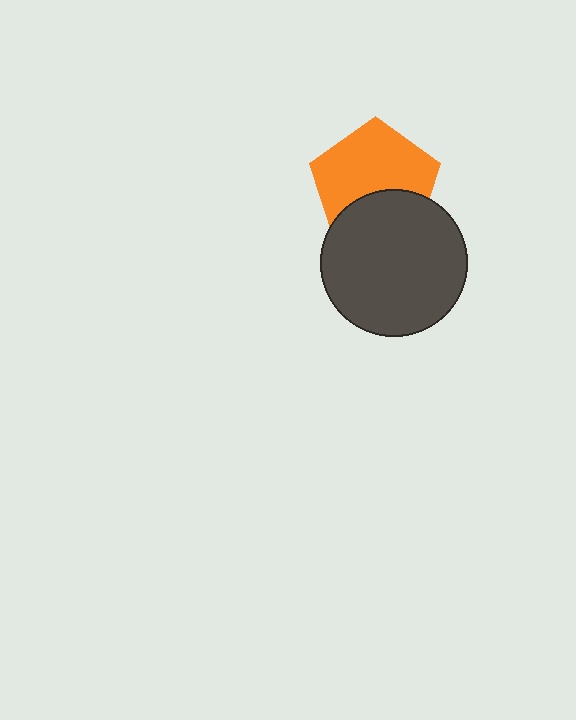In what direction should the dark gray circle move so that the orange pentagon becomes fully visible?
The dark gray circle should move down. That is the shortest direction to clear the overlap and leave the orange pentagon fully visible.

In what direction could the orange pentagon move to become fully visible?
The orange pentagon could move up. That would shift it out from behind the dark gray circle entirely.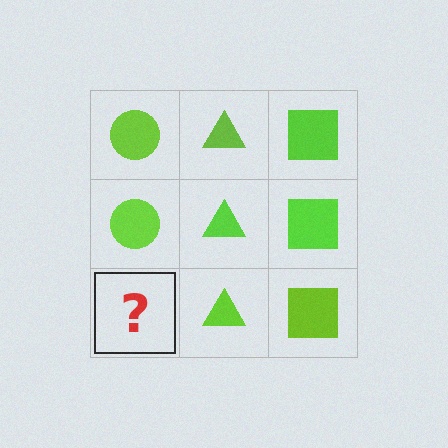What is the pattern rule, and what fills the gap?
The rule is that each column has a consistent shape. The gap should be filled with a lime circle.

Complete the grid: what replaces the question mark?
The question mark should be replaced with a lime circle.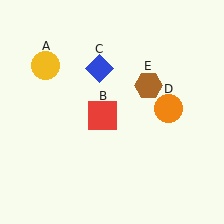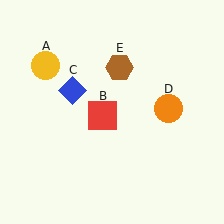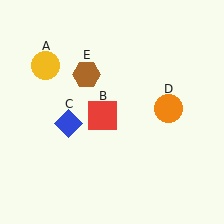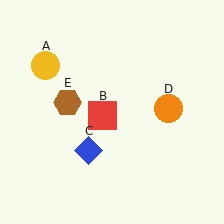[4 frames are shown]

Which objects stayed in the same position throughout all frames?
Yellow circle (object A) and red square (object B) and orange circle (object D) remained stationary.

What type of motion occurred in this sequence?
The blue diamond (object C), brown hexagon (object E) rotated counterclockwise around the center of the scene.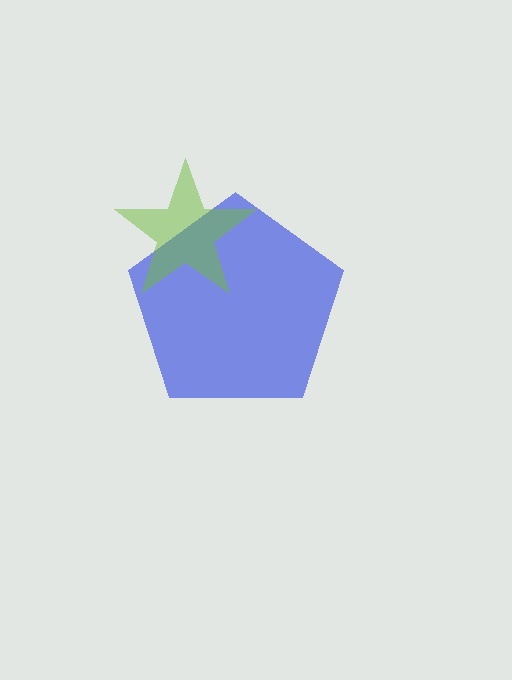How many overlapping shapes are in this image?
There are 2 overlapping shapes in the image.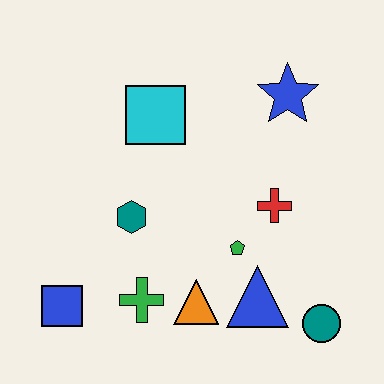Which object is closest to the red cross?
The green pentagon is closest to the red cross.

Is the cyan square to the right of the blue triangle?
No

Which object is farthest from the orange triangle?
The blue star is farthest from the orange triangle.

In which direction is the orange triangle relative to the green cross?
The orange triangle is to the right of the green cross.